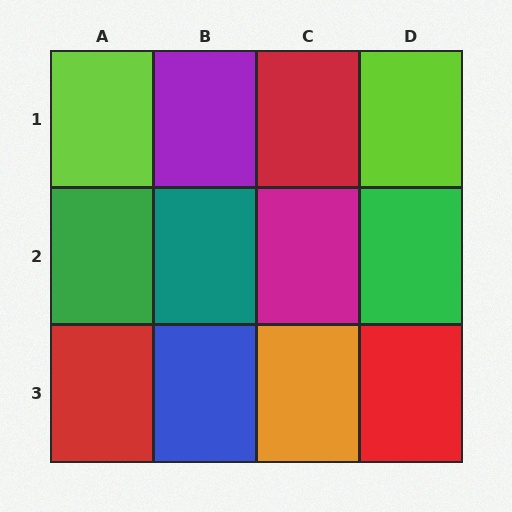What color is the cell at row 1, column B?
Purple.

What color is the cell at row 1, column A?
Lime.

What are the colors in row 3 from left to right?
Red, blue, orange, red.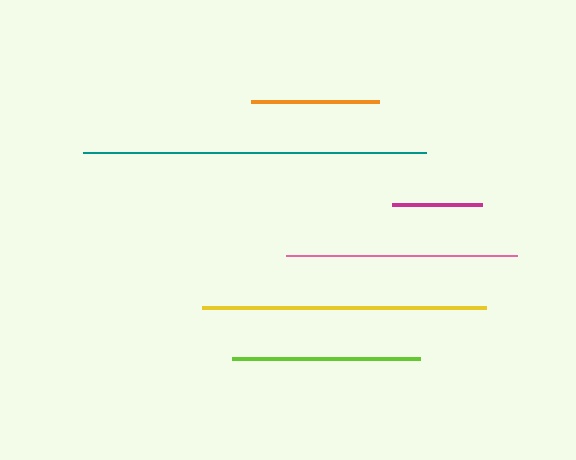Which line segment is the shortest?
The magenta line is the shortest at approximately 89 pixels.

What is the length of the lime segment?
The lime segment is approximately 188 pixels long.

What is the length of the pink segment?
The pink segment is approximately 232 pixels long.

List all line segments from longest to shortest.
From longest to shortest: teal, yellow, pink, lime, orange, magenta.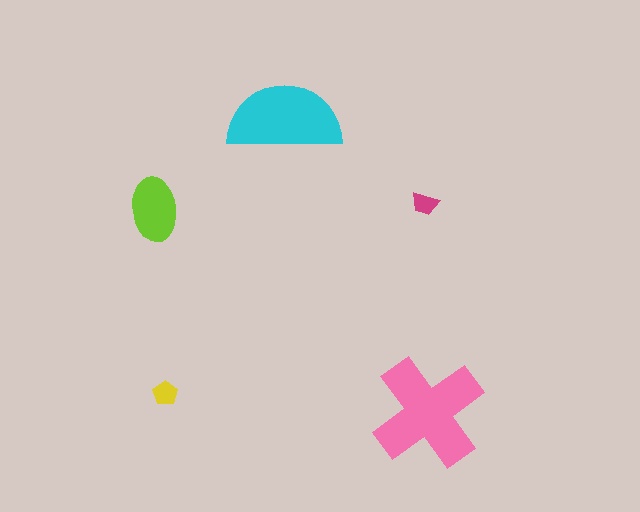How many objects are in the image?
There are 5 objects in the image.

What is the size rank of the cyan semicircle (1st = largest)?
2nd.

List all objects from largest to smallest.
The pink cross, the cyan semicircle, the lime ellipse, the yellow pentagon, the magenta trapezoid.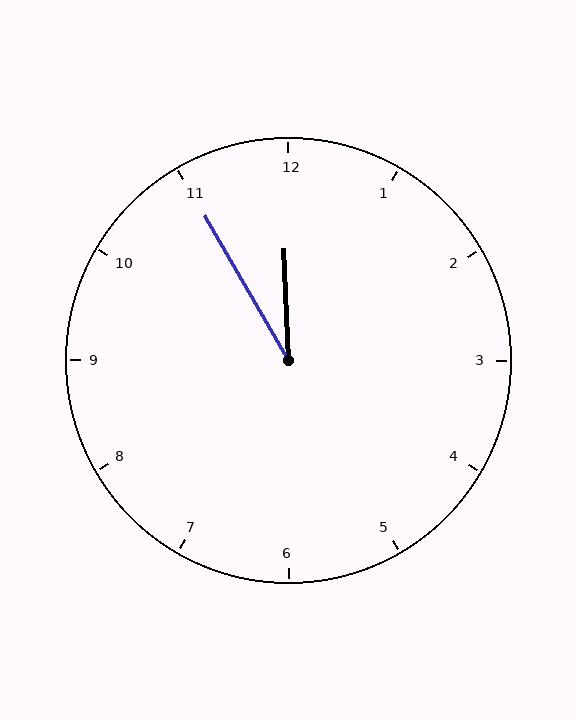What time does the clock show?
11:55.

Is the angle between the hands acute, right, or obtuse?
It is acute.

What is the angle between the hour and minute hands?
Approximately 28 degrees.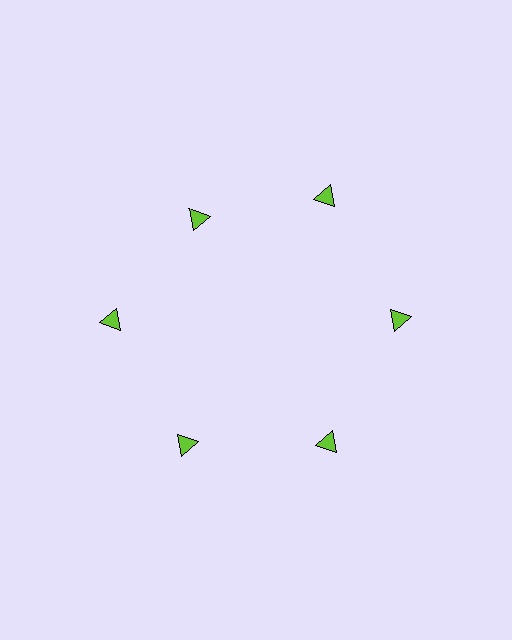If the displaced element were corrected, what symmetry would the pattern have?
It would have 6-fold rotational symmetry — the pattern would map onto itself every 60 degrees.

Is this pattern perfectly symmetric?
No. The 6 lime triangles are arranged in a ring, but one element near the 11 o'clock position is pulled inward toward the center, breaking the 6-fold rotational symmetry.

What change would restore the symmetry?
The symmetry would be restored by moving it outward, back onto the ring so that all 6 triangles sit at equal angles and equal distance from the center.